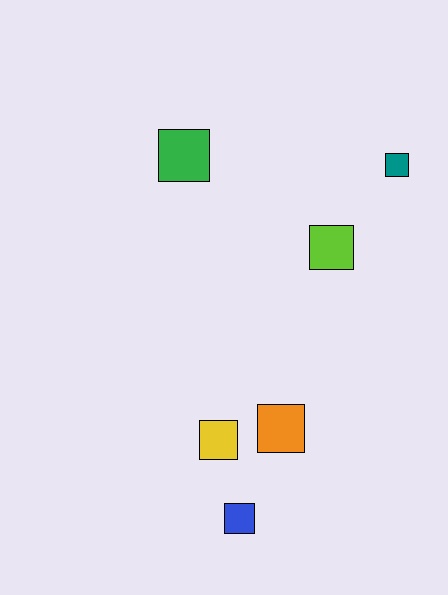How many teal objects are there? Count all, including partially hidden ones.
There is 1 teal object.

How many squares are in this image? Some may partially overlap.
There are 6 squares.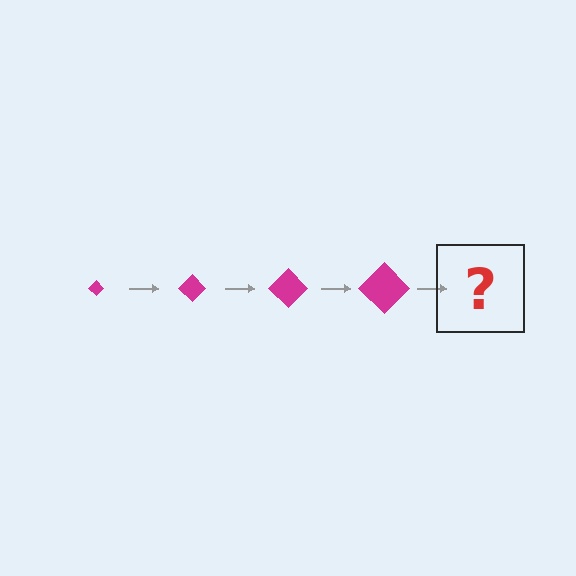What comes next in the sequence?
The next element should be a magenta diamond, larger than the previous one.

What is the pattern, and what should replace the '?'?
The pattern is that the diamond gets progressively larger each step. The '?' should be a magenta diamond, larger than the previous one.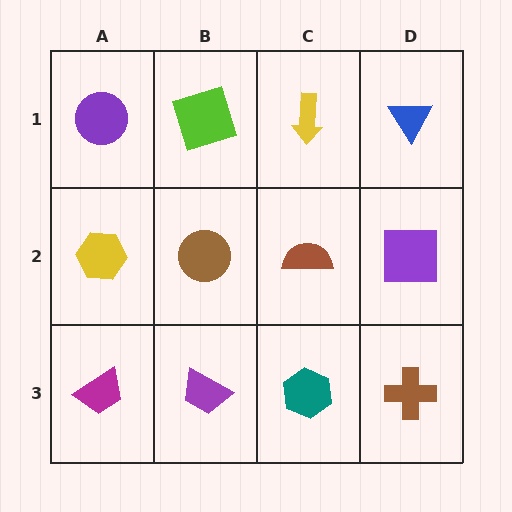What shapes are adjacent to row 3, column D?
A purple square (row 2, column D), a teal hexagon (row 3, column C).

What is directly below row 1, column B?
A brown circle.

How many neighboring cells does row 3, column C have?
3.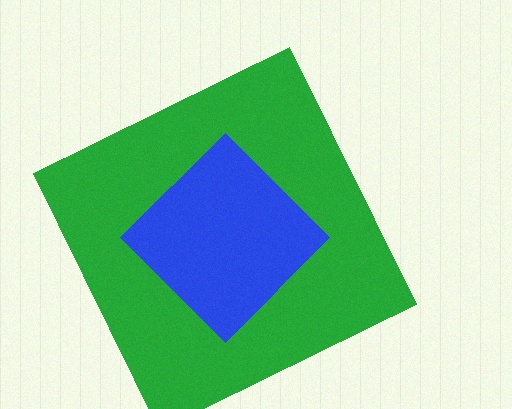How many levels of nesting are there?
2.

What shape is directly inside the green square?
The blue diamond.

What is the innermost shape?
The blue diamond.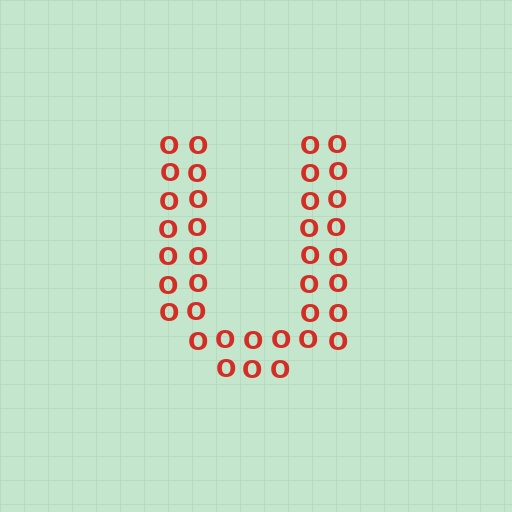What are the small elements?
The small elements are letter O's.